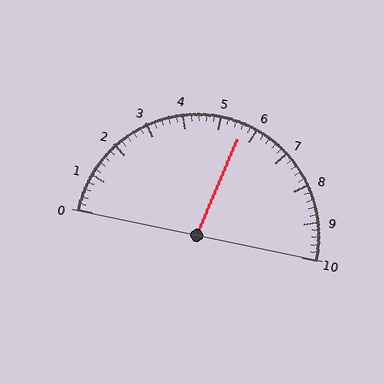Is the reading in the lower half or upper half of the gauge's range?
The reading is in the upper half of the range (0 to 10).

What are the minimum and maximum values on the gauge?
The gauge ranges from 0 to 10.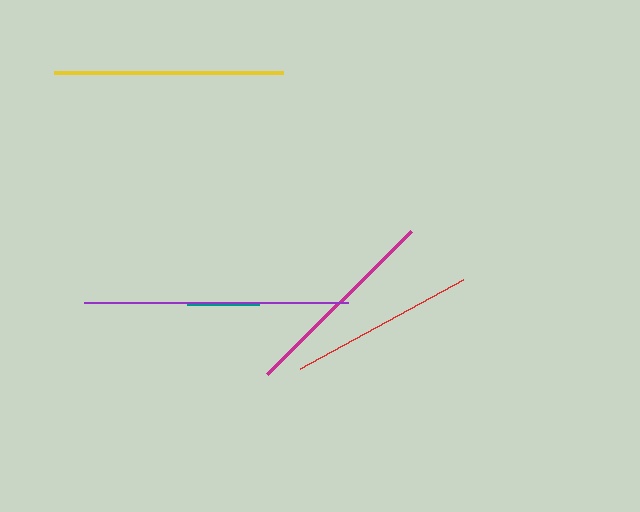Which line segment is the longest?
The purple line is the longest at approximately 265 pixels.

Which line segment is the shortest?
The teal line is the shortest at approximately 72 pixels.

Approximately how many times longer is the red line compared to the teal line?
The red line is approximately 2.6 times the length of the teal line.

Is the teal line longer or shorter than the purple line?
The purple line is longer than the teal line.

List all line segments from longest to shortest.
From longest to shortest: purple, yellow, magenta, red, teal.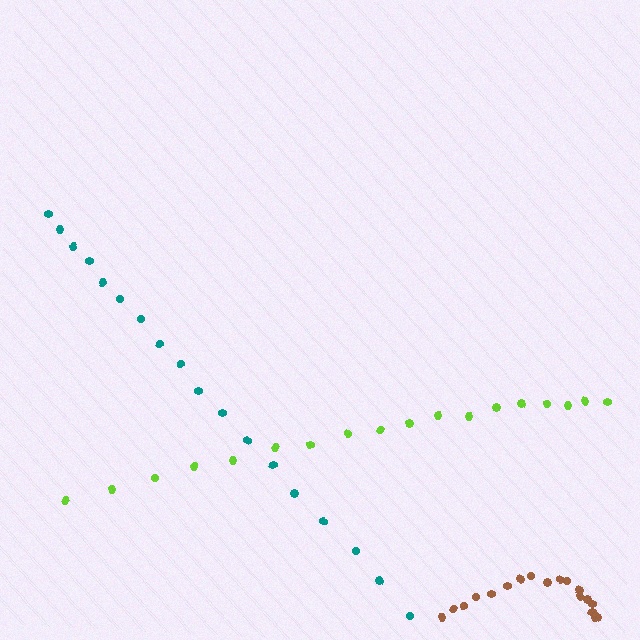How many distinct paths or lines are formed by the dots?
There are 3 distinct paths.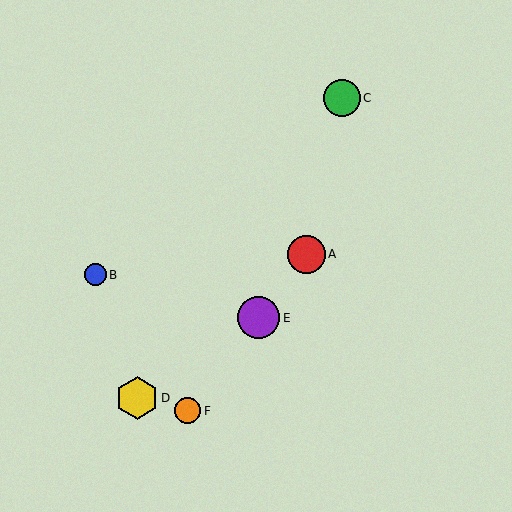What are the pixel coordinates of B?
Object B is at (95, 275).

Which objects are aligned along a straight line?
Objects A, E, F are aligned along a straight line.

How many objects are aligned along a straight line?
3 objects (A, E, F) are aligned along a straight line.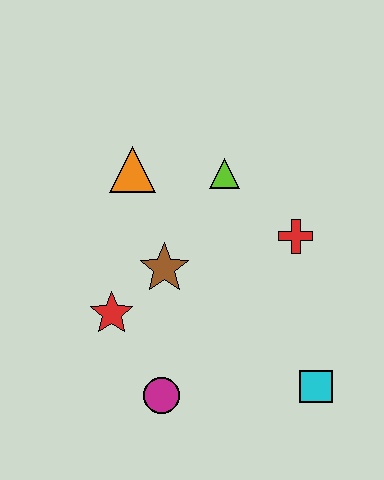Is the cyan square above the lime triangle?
No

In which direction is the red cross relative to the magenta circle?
The red cross is above the magenta circle.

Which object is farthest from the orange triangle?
The cyan square is farthest from the orange triangle.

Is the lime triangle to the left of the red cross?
Yes